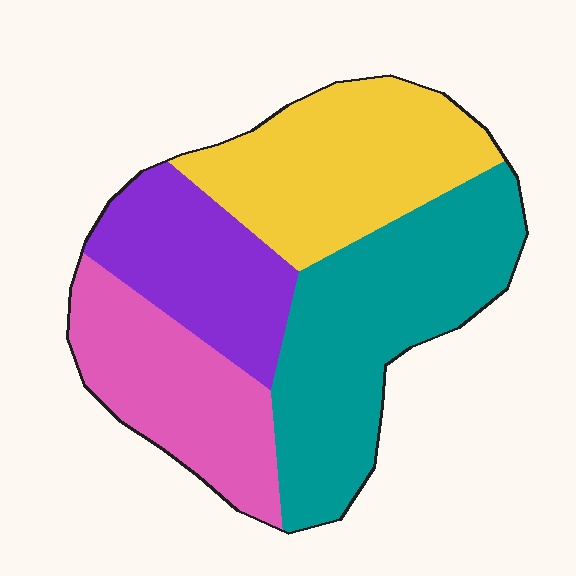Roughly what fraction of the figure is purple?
Purple covers about 20% of the figure.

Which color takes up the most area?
Teal, at roughly 35%.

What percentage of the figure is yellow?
Yellow takes up about one quarter (1/4) of the figure.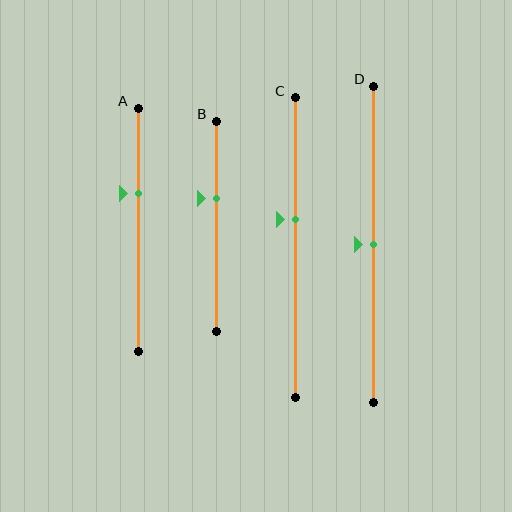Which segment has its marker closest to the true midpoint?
Segment D has its marker closest to the true midpoint.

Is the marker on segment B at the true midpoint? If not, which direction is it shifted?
No, the marker on segment B is shifted upward by about 13% of the segment length.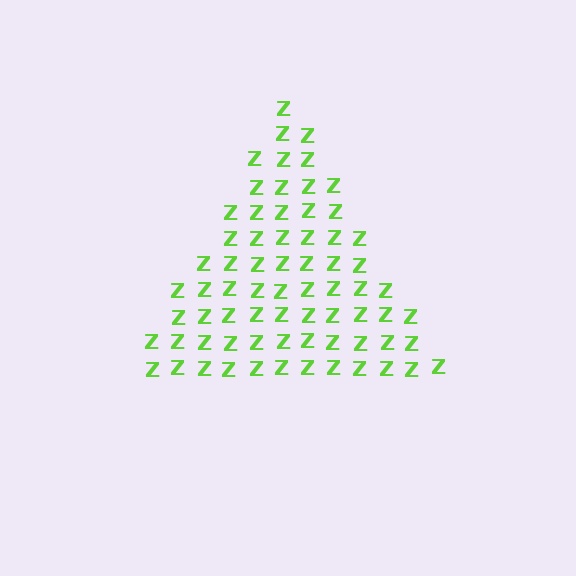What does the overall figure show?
The overall figure shows a triangle.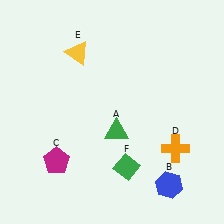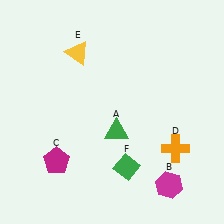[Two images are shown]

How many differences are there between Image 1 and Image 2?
There is 1 difference between the two images.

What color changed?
The hexagon (B) changed from blue in Image 1 to magenta in Image 2.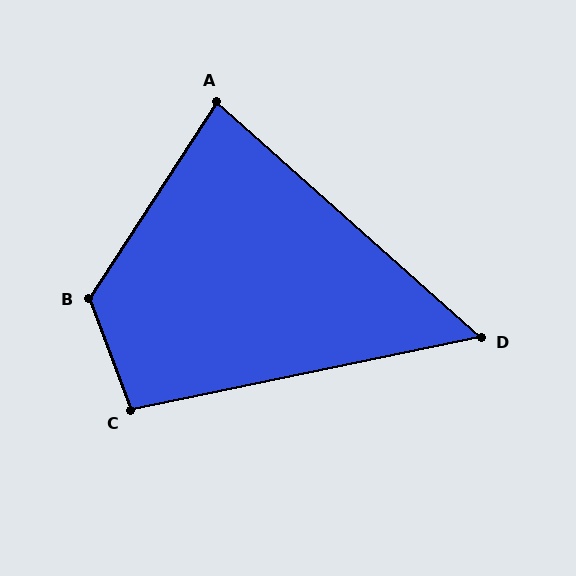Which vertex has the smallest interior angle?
D, at approximately 54 degrees.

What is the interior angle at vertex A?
Approximately 81 degrees (acute).